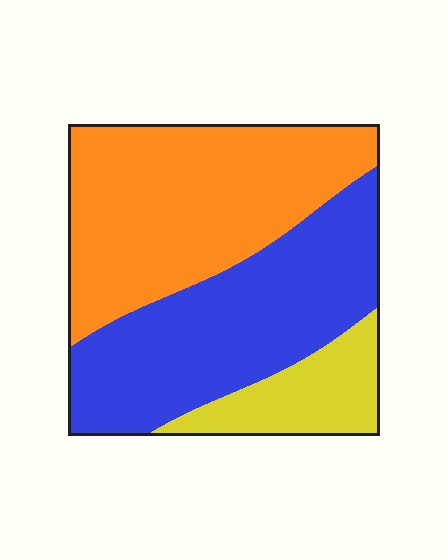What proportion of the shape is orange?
Orange covers about 45% of the shape.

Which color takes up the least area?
Yellow, at roughly 15%.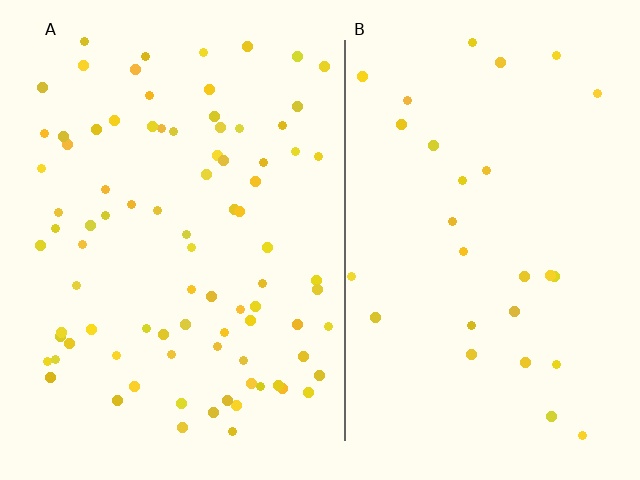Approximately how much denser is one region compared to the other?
Approximately 3.0× — region A over region B.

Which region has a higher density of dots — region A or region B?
A (the left).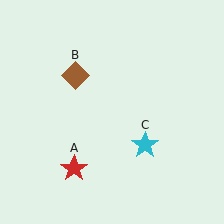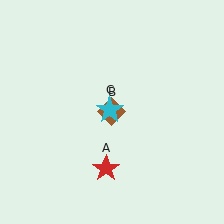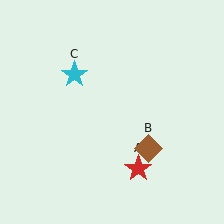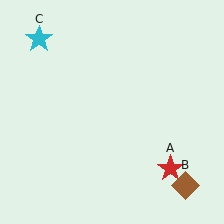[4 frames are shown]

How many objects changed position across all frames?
3 objects changed position: red star (object A), brown diamond (object B), cyan star (object C).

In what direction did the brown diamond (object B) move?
The brown diamond (object B) moved down and to the right.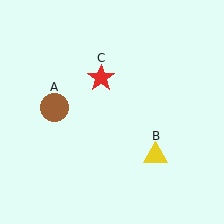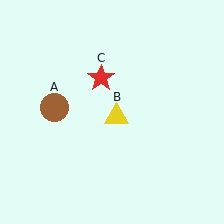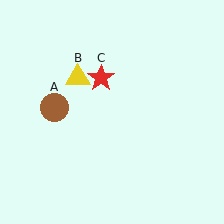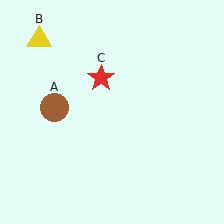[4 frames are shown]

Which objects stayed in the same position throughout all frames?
Brown circle (object A) and red star (object C) remained stationary.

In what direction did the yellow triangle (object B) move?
The yellow triangle (object B) moved up and to the left.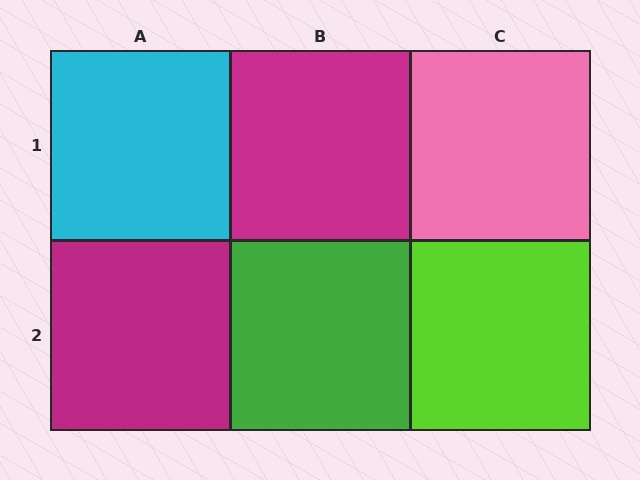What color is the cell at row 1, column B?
Magenta.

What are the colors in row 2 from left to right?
Magenta, green, lime.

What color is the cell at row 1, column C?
Pink.